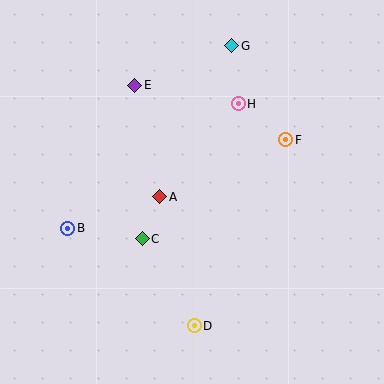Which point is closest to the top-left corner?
Point E is closest to the top-left corner.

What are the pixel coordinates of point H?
Point H is at (238, 104).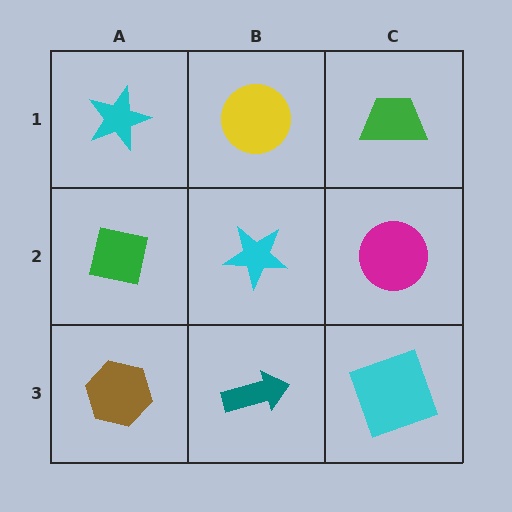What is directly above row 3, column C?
A magenta circle.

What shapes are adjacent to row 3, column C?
A magenta circle (row 2, column C), a teal arrow (row 3, column B).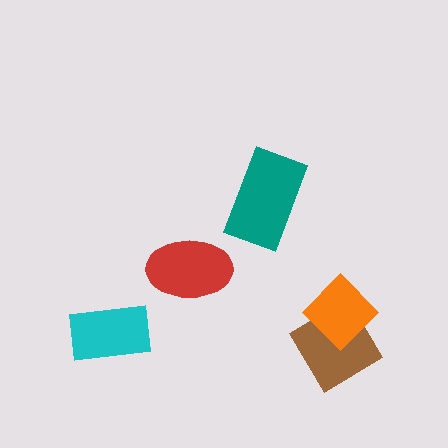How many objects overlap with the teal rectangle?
0 objects overlap with the teal rectangle.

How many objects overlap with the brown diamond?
1 object overlaps with the brown diamond.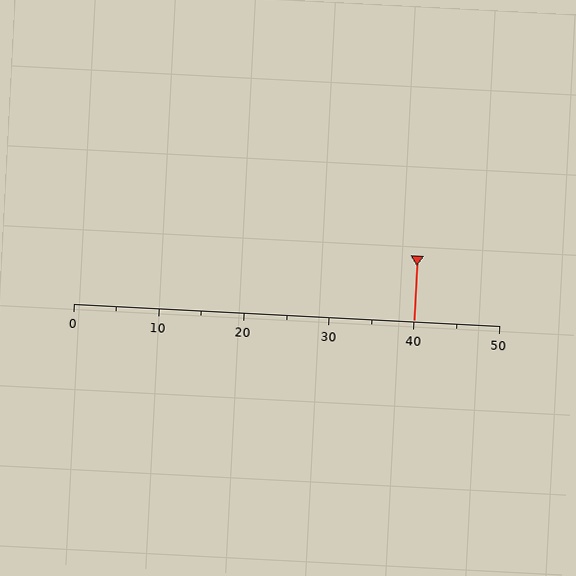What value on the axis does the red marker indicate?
The marker indicates approximately 40.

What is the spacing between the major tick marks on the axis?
The major ticks are spaced 10 apart.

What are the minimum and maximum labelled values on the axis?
The axis runs from 0 to 50.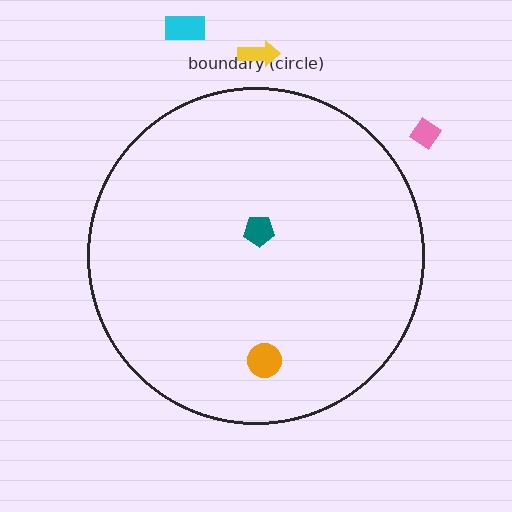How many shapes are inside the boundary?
2 inside, 3 outside.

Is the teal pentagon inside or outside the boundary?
Inside.